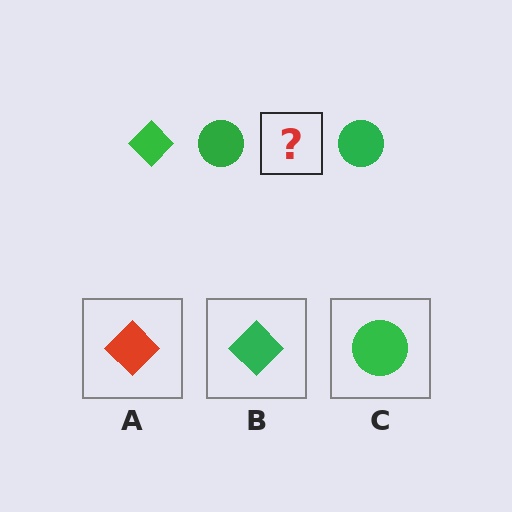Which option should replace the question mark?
Option B.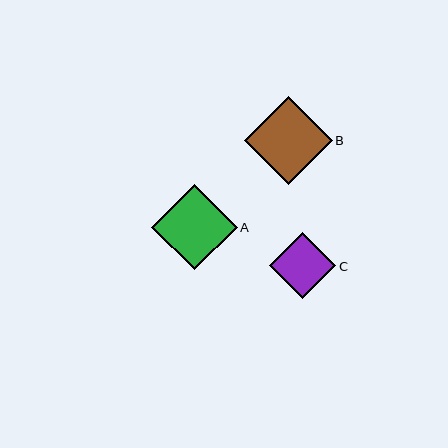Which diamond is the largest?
Diamond B is the largest with a size of approximately 88 pixels.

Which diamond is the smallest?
Diamond C is the smallest with a size of approximately 66 pixels.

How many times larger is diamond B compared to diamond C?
Diamond B is approximately 1.3 times the size of diamond C.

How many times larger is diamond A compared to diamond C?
Diamond A is approximately 1.3 times the size of diamond C.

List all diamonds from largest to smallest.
From largest to smallest: B, A, C.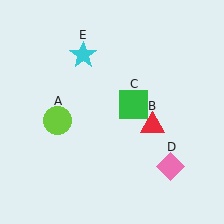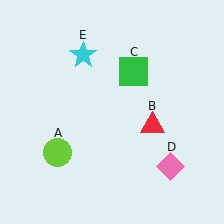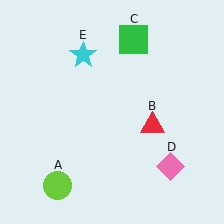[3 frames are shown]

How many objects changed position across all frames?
2 objects changed position: lime circle (object A), green square (object C).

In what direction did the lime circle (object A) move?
The lime circle (object A) moved down.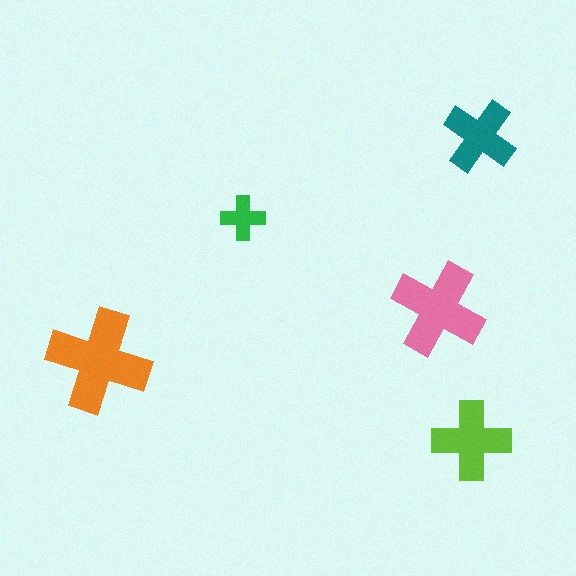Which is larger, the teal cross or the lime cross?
The lime one.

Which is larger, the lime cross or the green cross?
The lime one.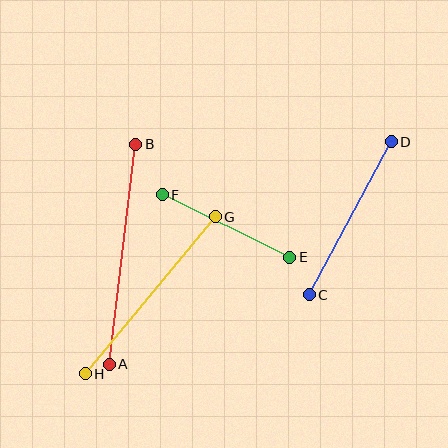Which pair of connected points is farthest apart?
Points A and B are farthest apart.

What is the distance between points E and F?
The distance is approximately 142 pixels.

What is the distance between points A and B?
The distance is approximately 222 pixels.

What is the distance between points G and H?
The distance is approximately 204 pixels.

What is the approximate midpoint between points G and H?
The midpoint is at approximately (150, 296) pixels.